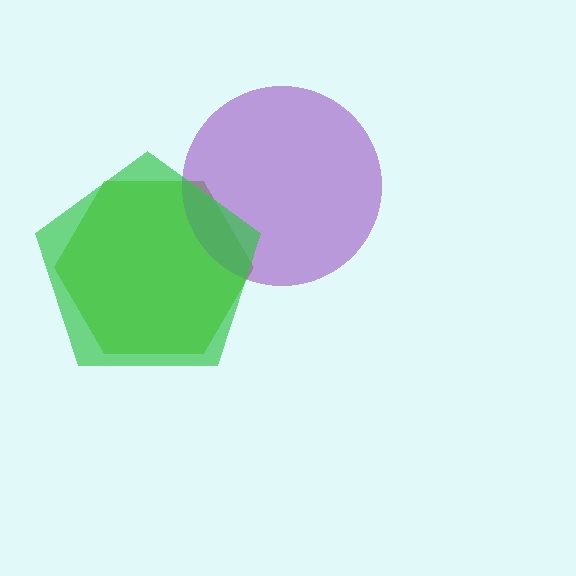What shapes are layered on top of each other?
The layered shapes are: a lime hexagon, a purple circle, a green pentagon.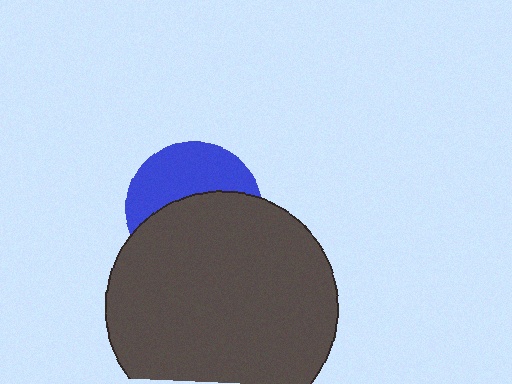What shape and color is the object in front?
The object in front is a dark gray circle.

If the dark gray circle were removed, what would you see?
You would see the complete blue circle.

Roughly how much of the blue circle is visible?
A small part of it is visible (roughly 43%).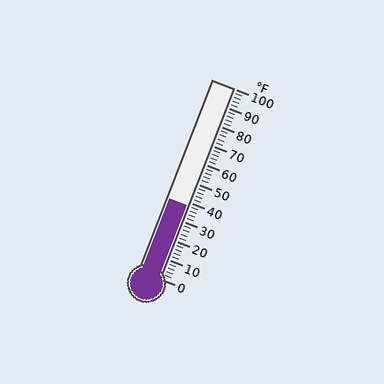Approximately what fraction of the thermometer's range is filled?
The thermometer is filled to approximately 40% of its range.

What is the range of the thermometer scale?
The thermometer scale ranges from 0°F to 100°F.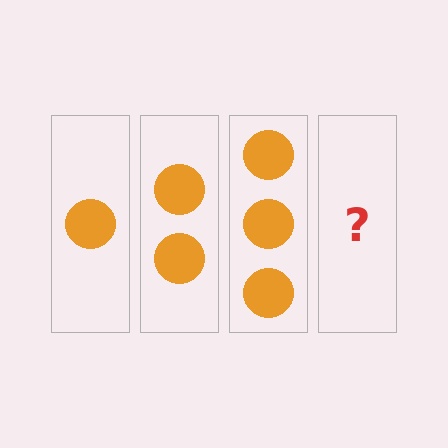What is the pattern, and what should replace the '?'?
The pattern is that each step adds one more circle. The '?' should be 4 circles.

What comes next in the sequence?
The next element should be 4 circles.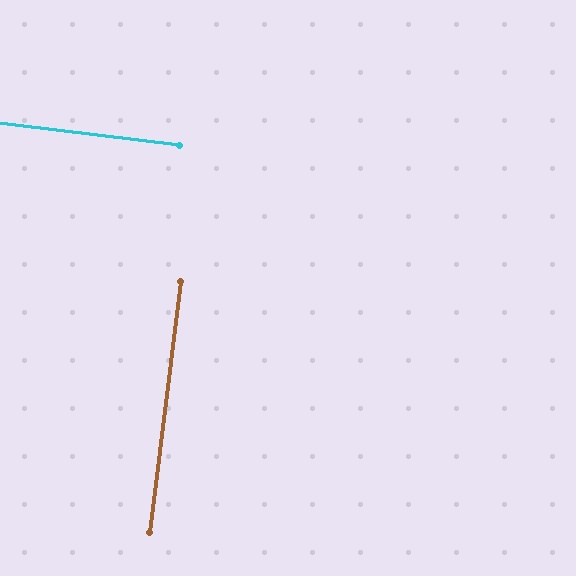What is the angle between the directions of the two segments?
Approximately 90 degrees.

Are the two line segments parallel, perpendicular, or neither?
Perpendicular — they meet at approximately 90°.